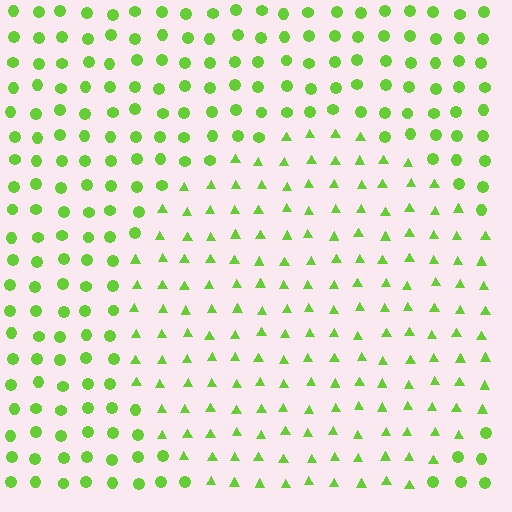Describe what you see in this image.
The image is filled with small lime elements arranged in a uniform grid. A circle-shaped region contains triangles, while the surrounding area contains circles. The boundary is defined purely by the change in element shape.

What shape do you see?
I see a circle.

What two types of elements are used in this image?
The image uses triangles inside the circle region and circles outside it.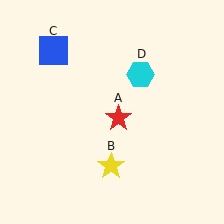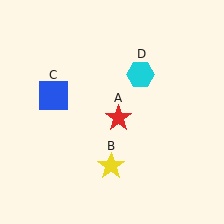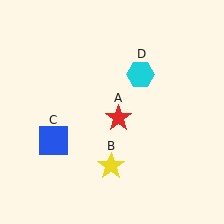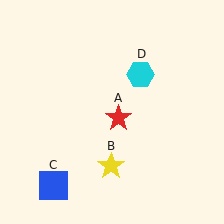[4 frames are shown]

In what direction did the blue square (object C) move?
The blue square (object C) moved down.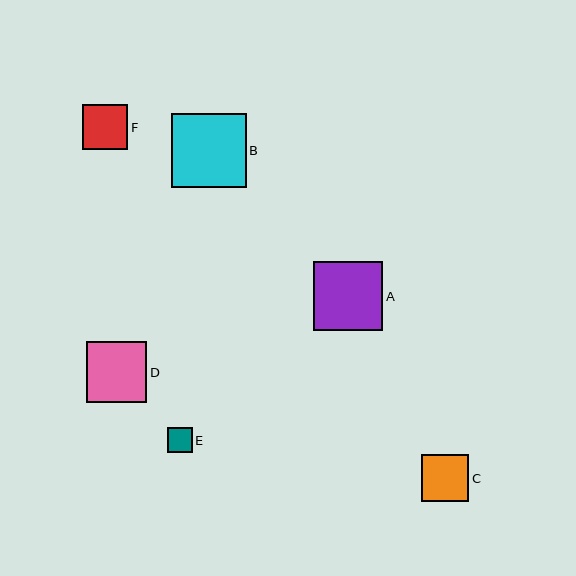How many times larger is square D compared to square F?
Square D is approximately 1.3 times the size of square F.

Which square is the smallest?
Square E is the smallest with a size of approximately 25 pixels.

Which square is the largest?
Square B is the largest with a size of approximately 74 pixels.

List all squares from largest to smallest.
From largest to smallest: B, A, D, C, F, E.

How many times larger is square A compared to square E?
Square A is approximately 2.7 times the size of square E.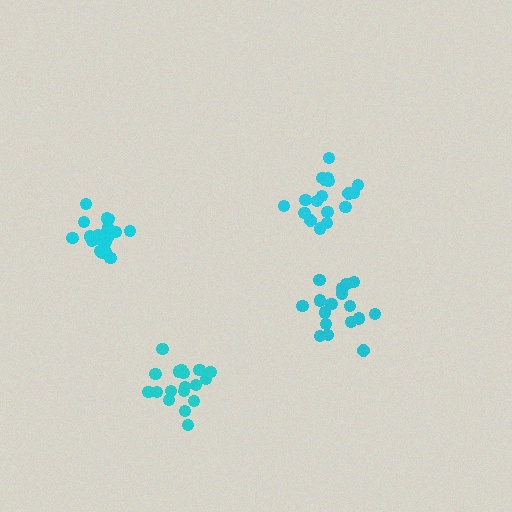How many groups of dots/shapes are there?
There are 4 groups.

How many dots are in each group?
Group 1: 19 dots, Group 2: 19 dots, Group 3: 17 dots, Group 4: 18 dots (73 total).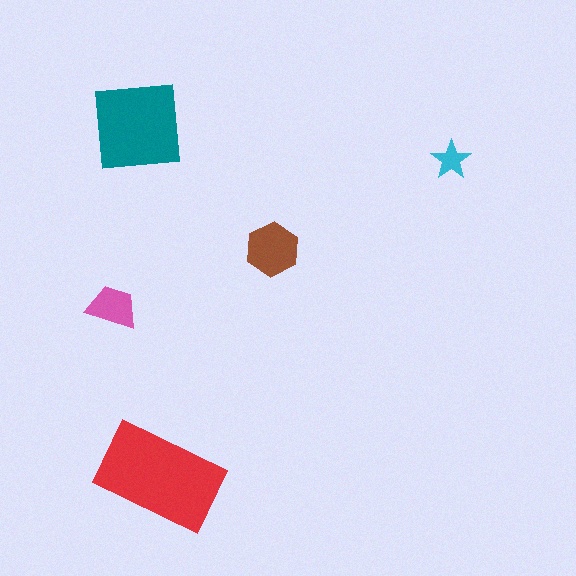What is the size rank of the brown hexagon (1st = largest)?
3rd.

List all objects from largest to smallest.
The red rectangle, the teal square, the brown hexagon, the pink trapezoid, the cyan star.